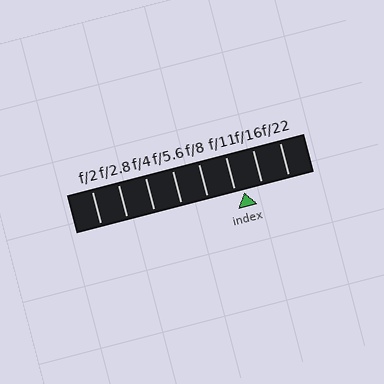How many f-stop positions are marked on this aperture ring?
There are 8 f-stop positions marked.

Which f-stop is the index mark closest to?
The index mark is closest to f/11.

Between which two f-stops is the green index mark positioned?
The index mark is between f/11 and f/16.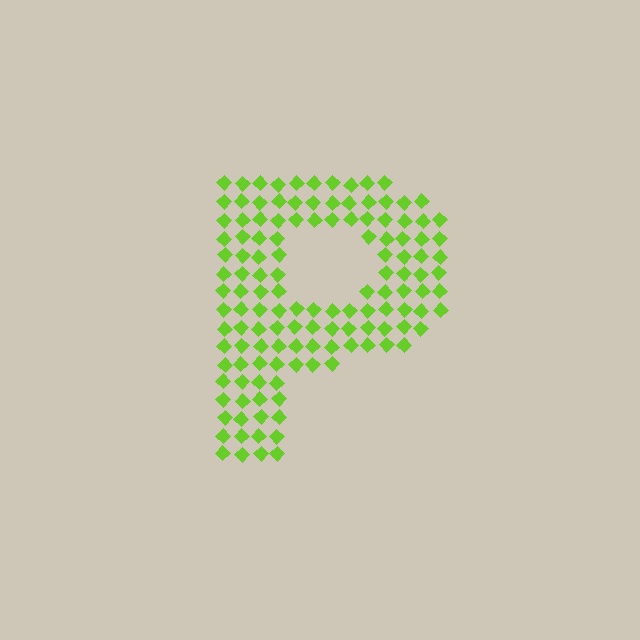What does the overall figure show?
The overall figure shows the letter P.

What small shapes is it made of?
It is made of small diamonds.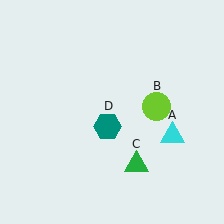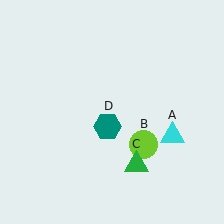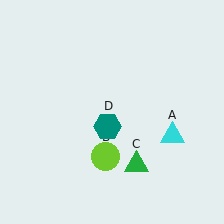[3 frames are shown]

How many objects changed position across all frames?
1 object changed position: lime circle (object B).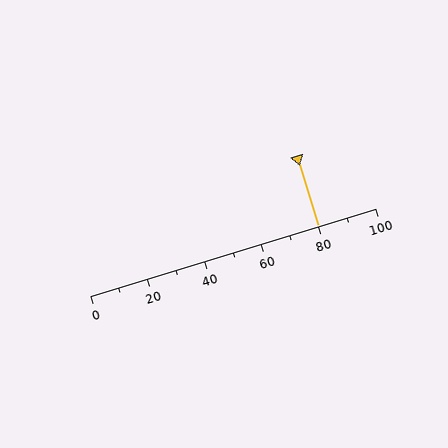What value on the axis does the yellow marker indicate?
The marker indicates approximately 80.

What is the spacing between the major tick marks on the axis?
The major ticks are spaced 20 apart.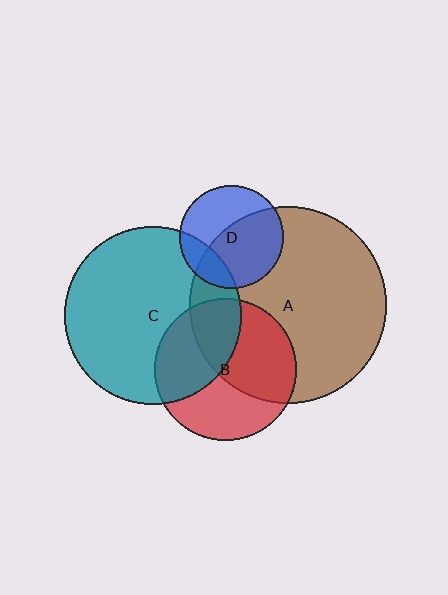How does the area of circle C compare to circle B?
Approximately 1.6 times.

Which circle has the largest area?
Circle A (brown).